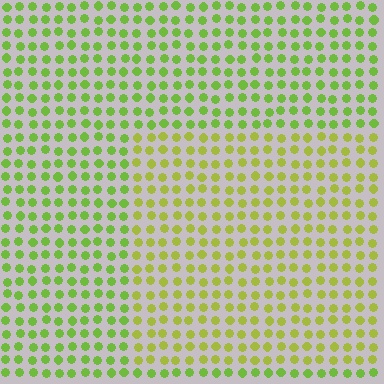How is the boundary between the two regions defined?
The boundary is defined purely by a slight shift in hue (about 25 degrees). Spacing, size, and orientation are identical on both sides.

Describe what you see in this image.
The image is filled with small lime elements in a uniform arrangement. A rectangle-shaped region is visible where the elements are tinted to a slightly different hue, forming a subtle color boundary.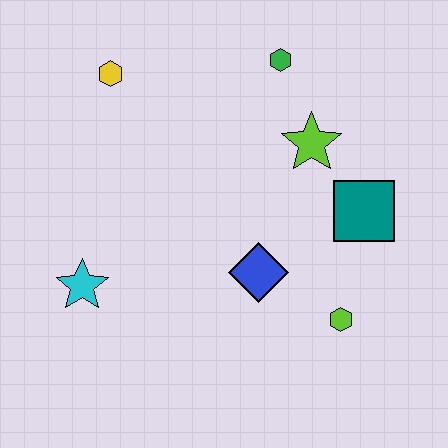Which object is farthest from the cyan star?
The green hexagon is farthest from the cyan star.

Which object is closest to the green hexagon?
The lime star is closest to the green hexagon.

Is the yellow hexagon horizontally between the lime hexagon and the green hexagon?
No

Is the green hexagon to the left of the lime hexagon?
Yes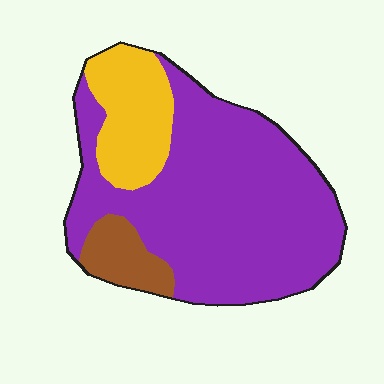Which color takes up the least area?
Brown, at roughly 10%.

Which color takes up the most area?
Purple, at roughly 70%.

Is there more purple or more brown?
Purple.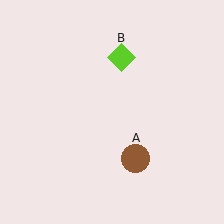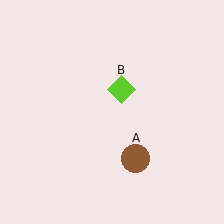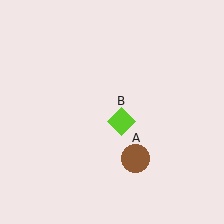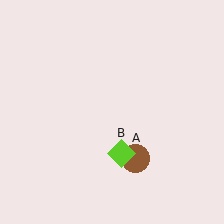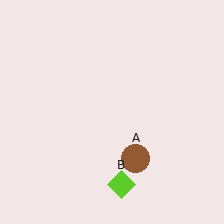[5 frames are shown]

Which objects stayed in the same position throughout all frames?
Brown circle (object A) remained stationary.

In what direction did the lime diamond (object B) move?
The lime diamond (object B) moved down.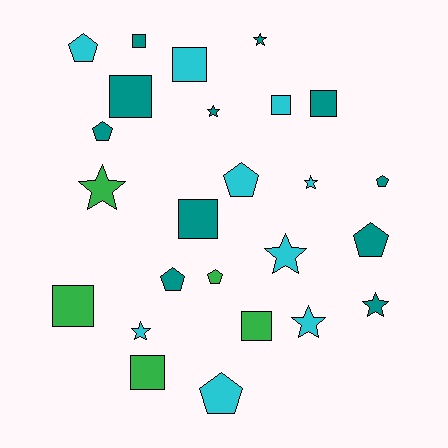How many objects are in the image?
There are 25 objects.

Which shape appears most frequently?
Square, with 9 objects.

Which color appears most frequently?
Teal, with 11 objects.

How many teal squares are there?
There are 4 teal squares.